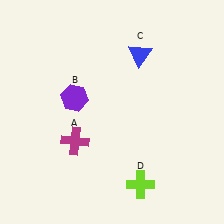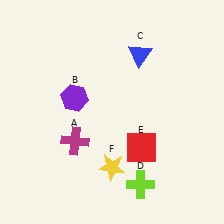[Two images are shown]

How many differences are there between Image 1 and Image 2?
There are 2 differences between the two images.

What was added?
A red square (E), a yellow star (F) were added in Image 2.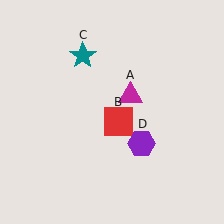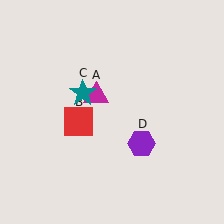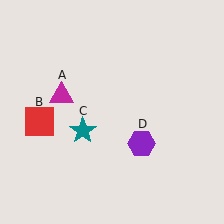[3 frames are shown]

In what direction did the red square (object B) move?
The red square (object B) moved left.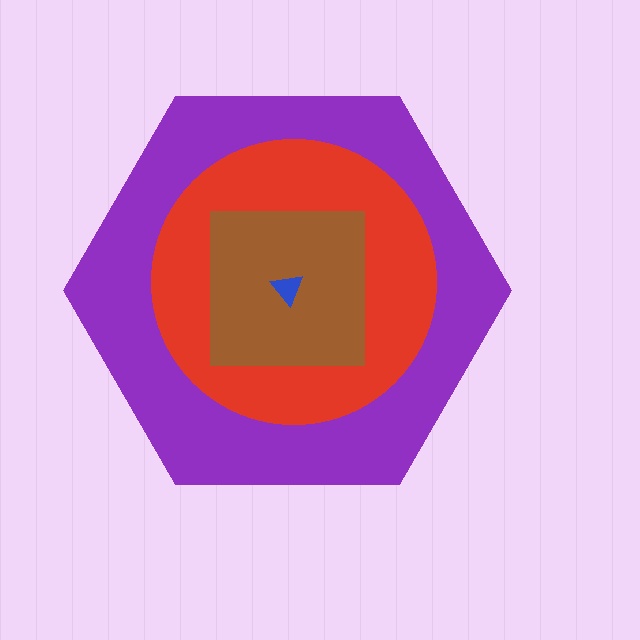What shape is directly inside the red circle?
The brown square.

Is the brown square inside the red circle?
Yes.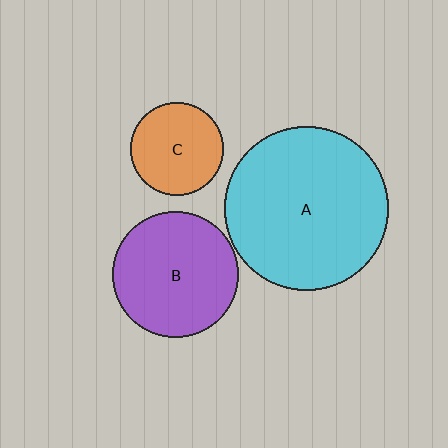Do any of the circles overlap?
No, none of the circles overlap.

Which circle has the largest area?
Circle A (cyan).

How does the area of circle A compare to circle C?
Approximately 3.1 times.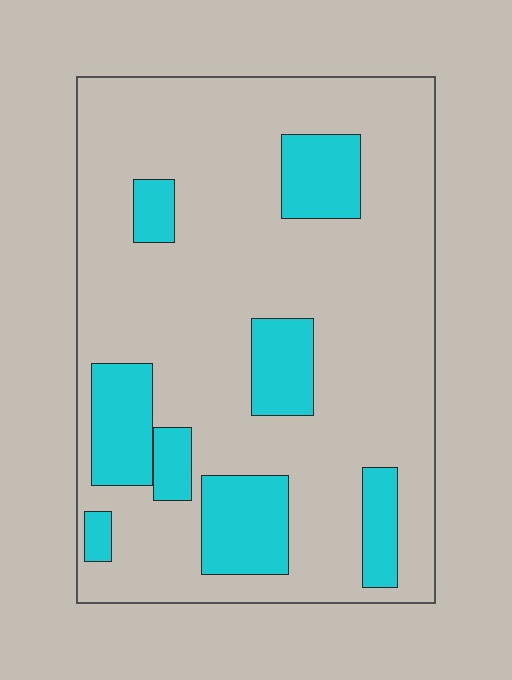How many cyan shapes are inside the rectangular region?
8.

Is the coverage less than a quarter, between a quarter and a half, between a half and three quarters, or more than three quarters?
Less than a quarter.